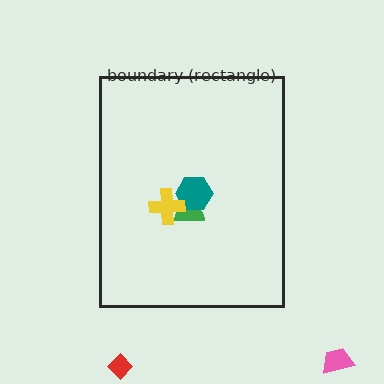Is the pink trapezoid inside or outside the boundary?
Outside.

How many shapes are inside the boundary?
3 inside, 2 outside.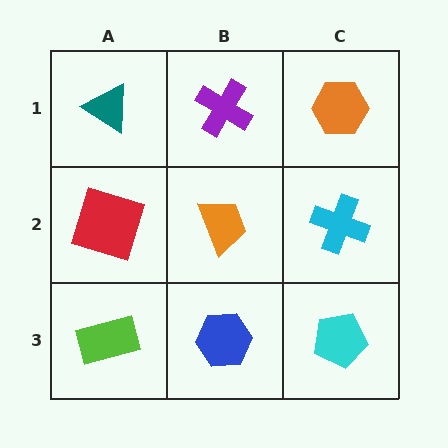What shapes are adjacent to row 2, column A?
A teal triangle (row 1, column A), a lime rectangle (row 3, column A), an orange trapezoid (row 2, column B).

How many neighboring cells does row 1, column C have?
2.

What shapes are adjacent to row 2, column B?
A purple cross (row 1, column B), a blue hexagon (row 3, column B), a red square (row 2, column A), a cyan cross (row 2, column C).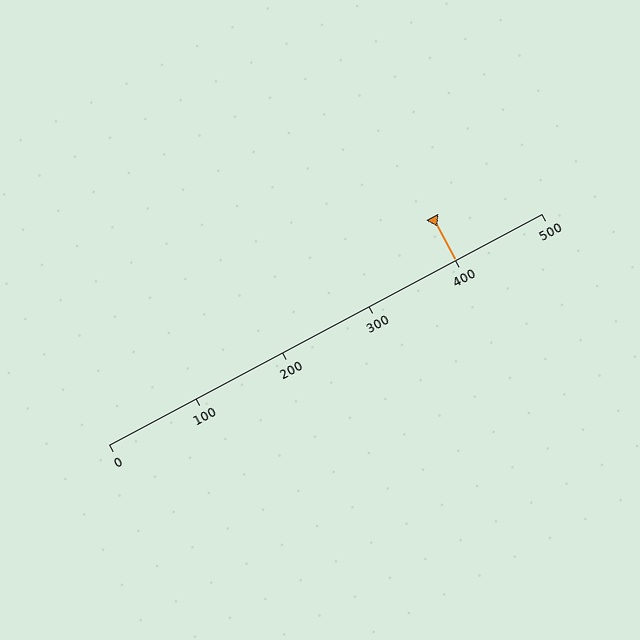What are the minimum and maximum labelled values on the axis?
The axis runs from 0 to 500.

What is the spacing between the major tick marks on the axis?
The major ticks are spaced 100 apart.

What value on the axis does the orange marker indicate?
The marker indicates approximately 400.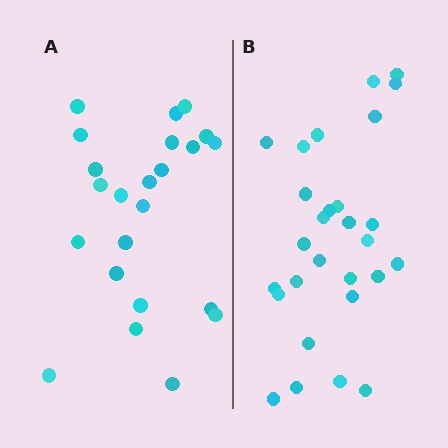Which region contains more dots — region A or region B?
Region B (the right region) has more dots.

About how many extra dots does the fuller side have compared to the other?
Region B has about 5 more dots than region A.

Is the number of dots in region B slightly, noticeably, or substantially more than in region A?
Region B has only slightly more — the two regions are fairly close. The ratio is roughly 1.2 to 1.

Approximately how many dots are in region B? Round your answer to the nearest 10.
About 30 dots. (The exact count is 28, which rounds to 30.)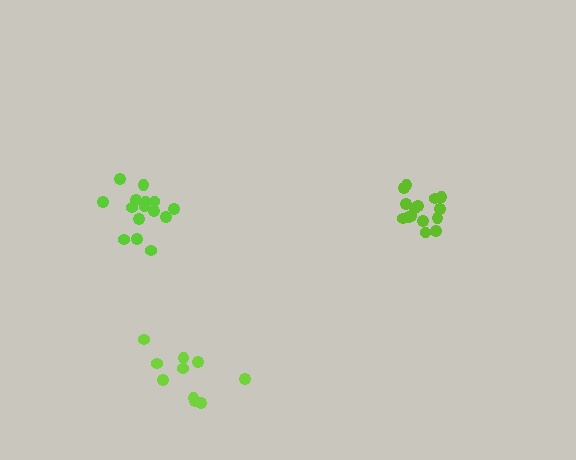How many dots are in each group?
Group 1: 15 dots, Group 2: 10 dots, Group 3: 15 dots (40 total).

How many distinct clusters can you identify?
There are 3 distinct clusters.